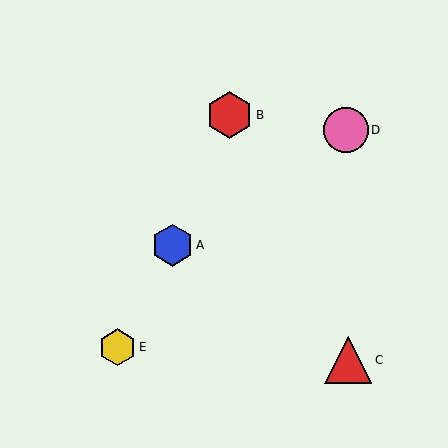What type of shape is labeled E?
Shape E is a yellow hexagon.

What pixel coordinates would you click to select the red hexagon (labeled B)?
Click at (230, 115) to select the red hexagon B.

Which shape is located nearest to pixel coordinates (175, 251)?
The blue hexagon (labeled A) at (172, 245) is nearest to that location.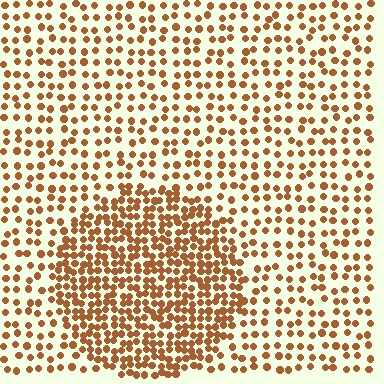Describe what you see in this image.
The image contains small brown elements arranged at two different densities. A circle-shaped region is visible where the elements are more densely packed than the surrounding area.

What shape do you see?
I see a circle.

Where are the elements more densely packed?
The elements are more densely packed inside the circle boundary.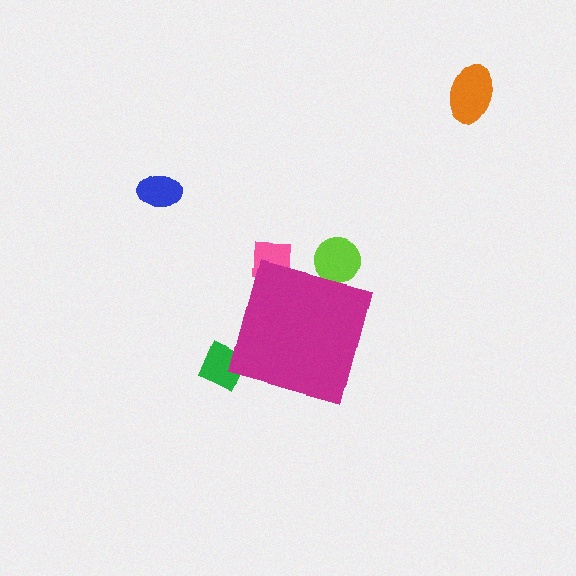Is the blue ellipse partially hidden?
No, the blue ellipse is fully visible.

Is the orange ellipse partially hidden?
No, the orange ellipse is fully visible.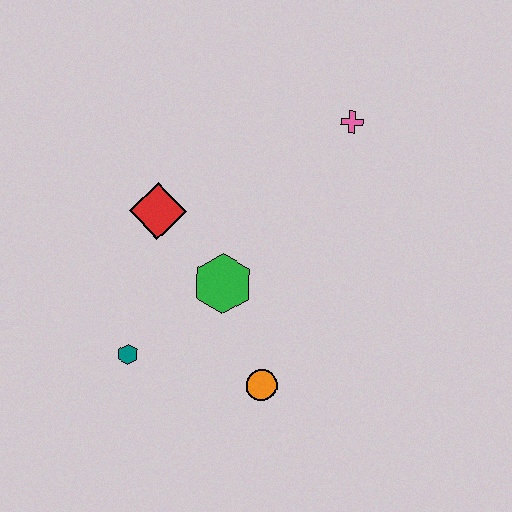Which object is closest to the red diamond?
The green hexagon is closest to the red diamond.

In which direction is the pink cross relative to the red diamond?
The pink cross is to the right of the red diamond.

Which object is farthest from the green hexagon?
The pink cross is farthest from the green hexagon.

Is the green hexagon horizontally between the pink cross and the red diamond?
Yes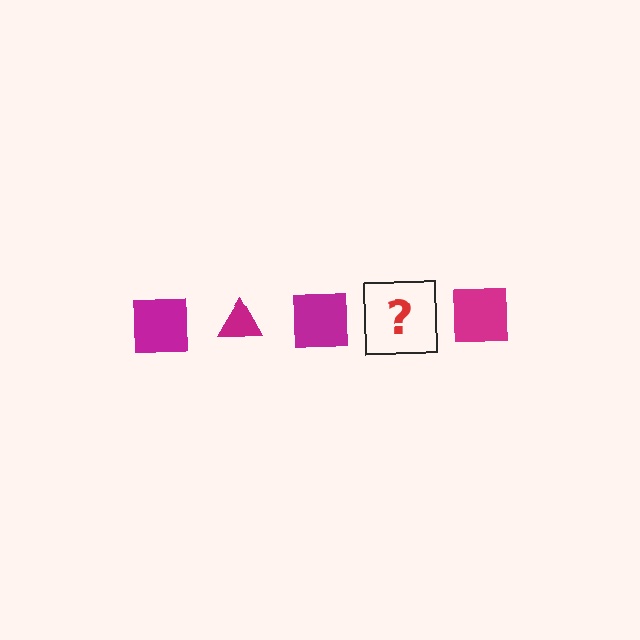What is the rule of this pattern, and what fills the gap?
The rule is that the pattern cycles through square, triangle shapes in magenta. The gap should be filled with a magenta triangle.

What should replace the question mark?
The question mark should be replaced with a magenta triangle.